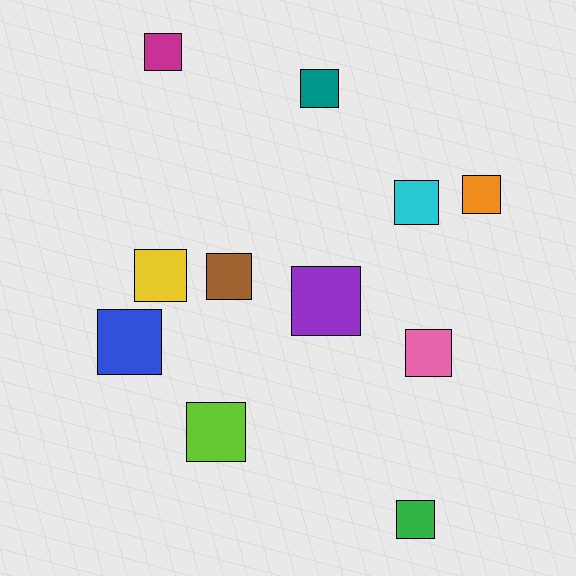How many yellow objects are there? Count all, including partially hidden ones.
There is 1 yellow object.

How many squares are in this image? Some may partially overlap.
There are 11 squares.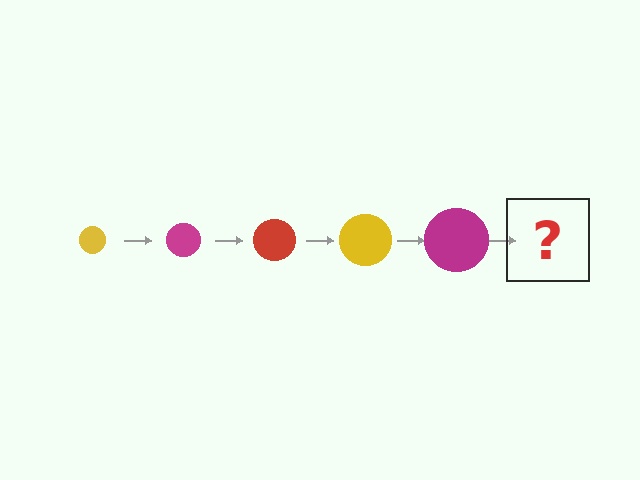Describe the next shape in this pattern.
It should be a red circle, larger than the previous one.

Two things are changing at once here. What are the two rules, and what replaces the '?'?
The two rules are that the circle grows larger each step and the color cycles through yellow, magenta, and red. The '?' should be a red circle, larger than the previous one.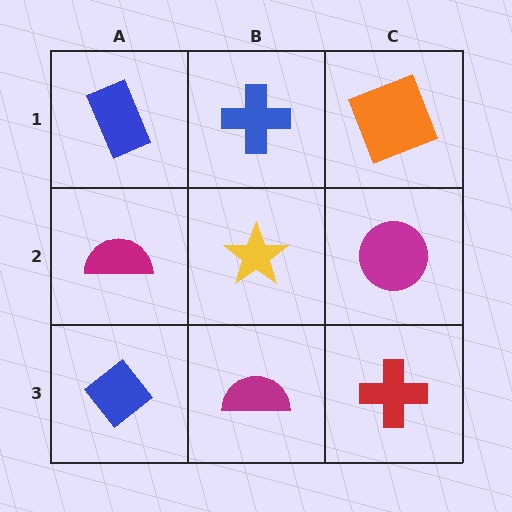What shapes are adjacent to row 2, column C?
An orange square (row 1, column C), a red cross (row 3, column C), a yellow star (row 2, column B).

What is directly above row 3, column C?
A magenta circle.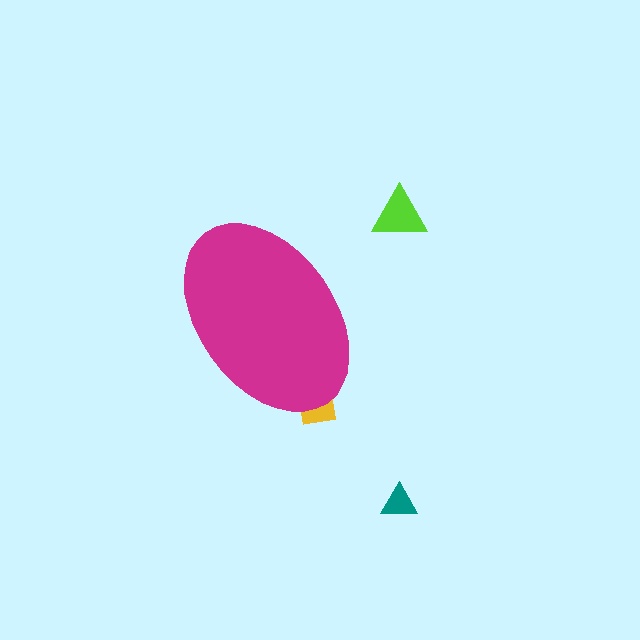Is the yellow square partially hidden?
Yes, the yellow square is partially hidden behind the magenta ellipse.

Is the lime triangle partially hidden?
No, the lime triangle is fully visible.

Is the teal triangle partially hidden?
No, the teal triangle is fully visible.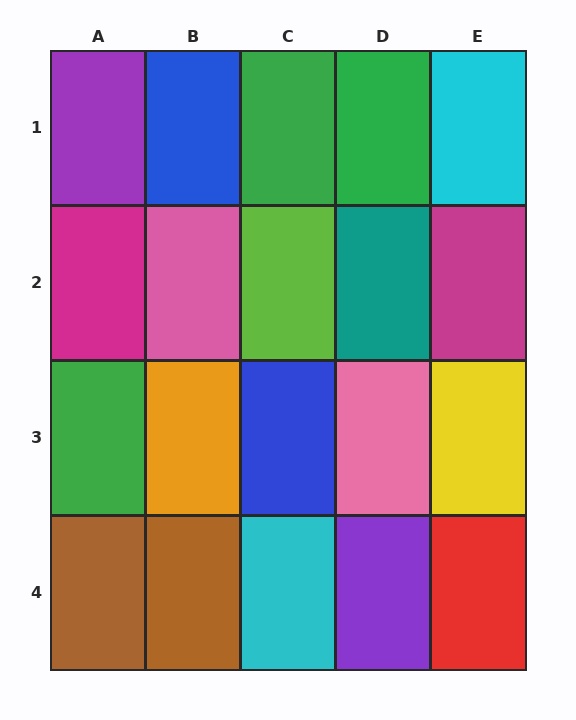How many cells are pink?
2 cells are pink.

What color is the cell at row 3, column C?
Blue.